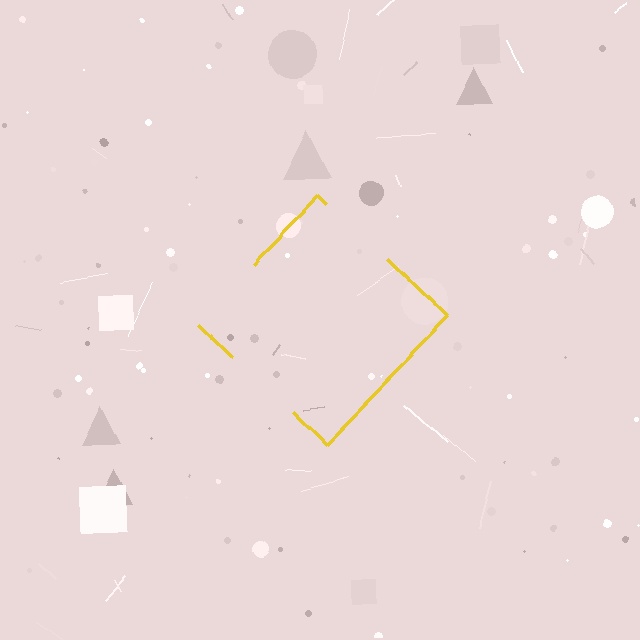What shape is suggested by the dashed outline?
The dashed outline suggests a diamond.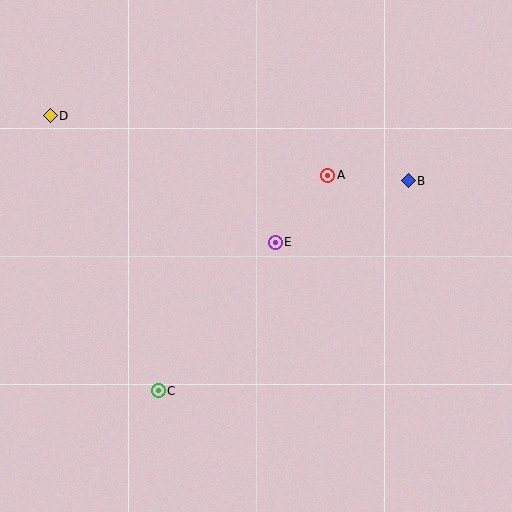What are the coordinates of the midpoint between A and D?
The midpoint between A and D is at (189, 146).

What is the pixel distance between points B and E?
The distance between B and E is 146 pixels.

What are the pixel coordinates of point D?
Point D is at (50, 116).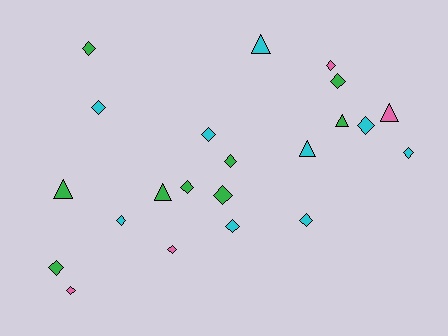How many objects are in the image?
There are 22 objects.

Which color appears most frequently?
Green, with 9 objects.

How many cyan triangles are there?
There are 2 cyan triangles.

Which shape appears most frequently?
Diamond, with 16 objects.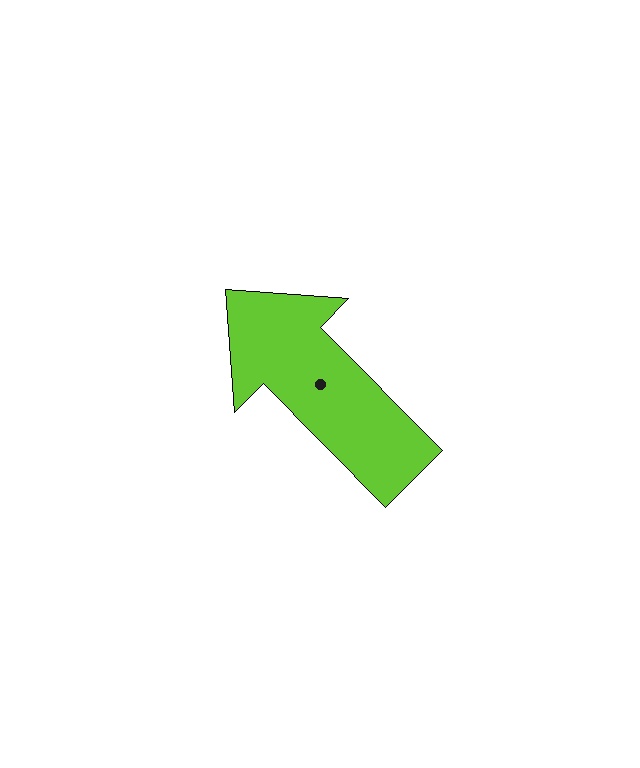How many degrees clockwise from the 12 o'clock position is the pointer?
Approximately 315 degrees.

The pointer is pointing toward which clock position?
Roughly 11 o'clock.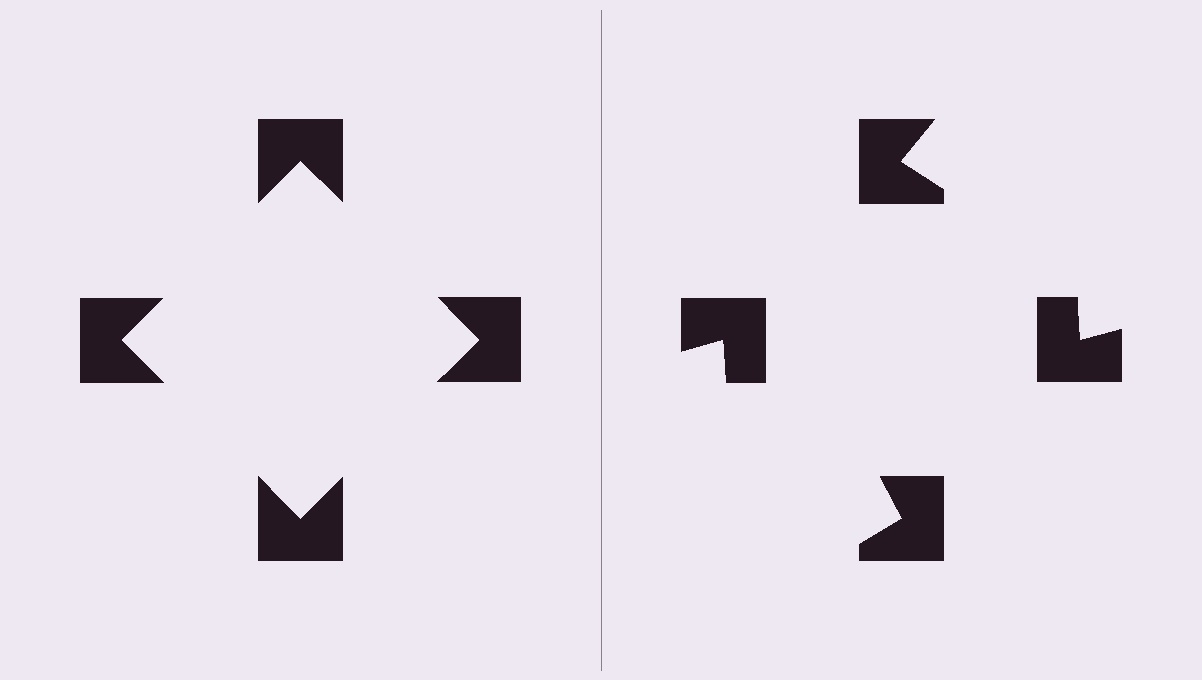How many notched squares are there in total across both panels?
8 — 4 on each side.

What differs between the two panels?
The notched squares are positioned identically on both sides; only the wedge orientations differ. On the left they align to a square; on the right they are misaligned.